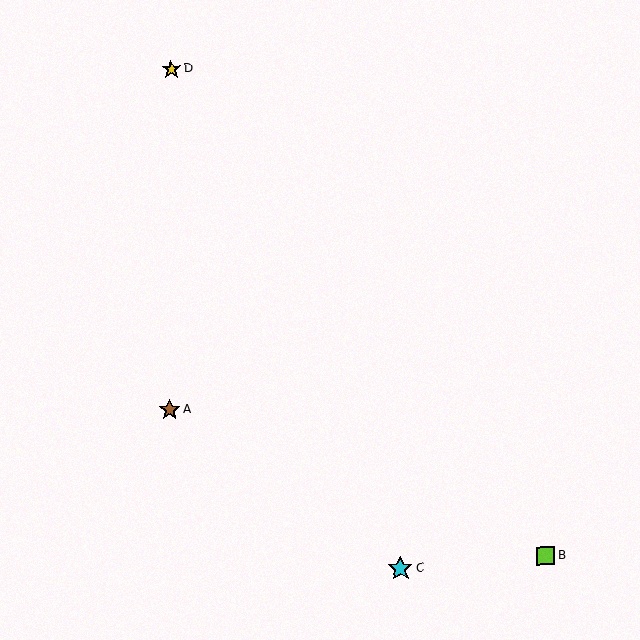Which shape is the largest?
The cyan star (labeled C) is the largest.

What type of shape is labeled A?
Shape A is a brown star.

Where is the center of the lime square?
The center of the lime square is at (546, 556).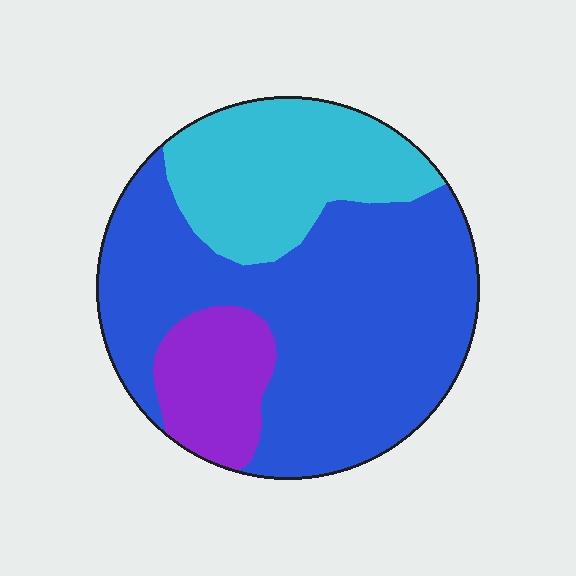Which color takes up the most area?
Blue, at roughly 60%.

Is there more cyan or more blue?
Blue.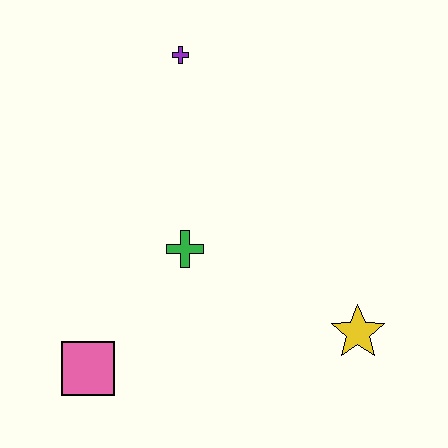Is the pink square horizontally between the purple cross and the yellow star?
No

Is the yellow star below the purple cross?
Yes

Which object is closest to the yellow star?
The green cross is closest to the yellow star.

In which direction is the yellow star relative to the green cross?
The yellow star is to the right of the green cross.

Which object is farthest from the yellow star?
The purple cross is farthest from the yellow star.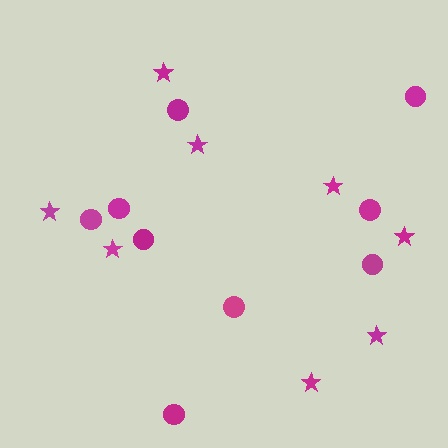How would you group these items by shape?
There are 2 groups: one group of circles (9) and one group of stars (8).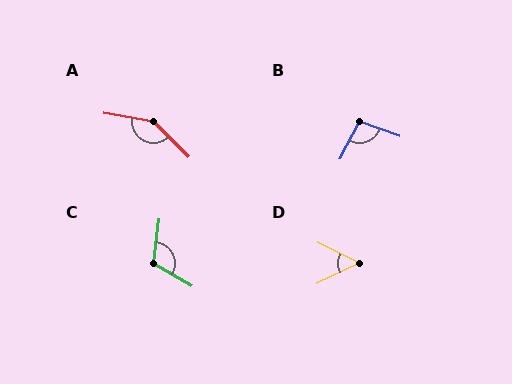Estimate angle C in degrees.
Approximately 113 degrees.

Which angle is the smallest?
D, at approximately 53 degrees.